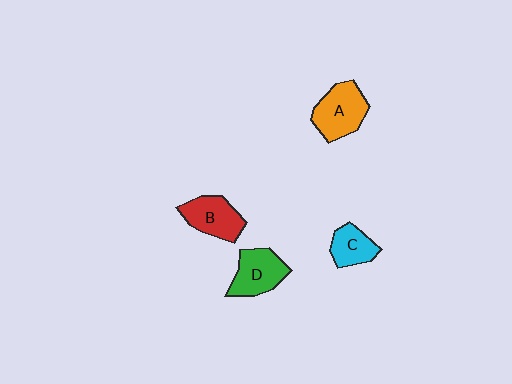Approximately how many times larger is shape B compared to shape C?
Approximately 1.4 times.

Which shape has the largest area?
Shape A (orange).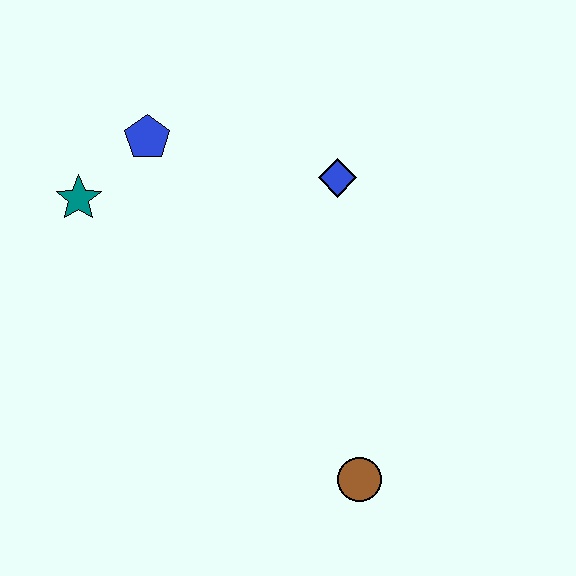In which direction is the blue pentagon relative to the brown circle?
The blue pentagon is above the brown circle.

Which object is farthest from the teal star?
The brown circle is farthest from the teal star.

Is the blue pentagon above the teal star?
Yes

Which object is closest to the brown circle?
The blue diamond is closest to the brown circle.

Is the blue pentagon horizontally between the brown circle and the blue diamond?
No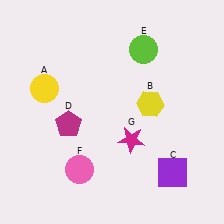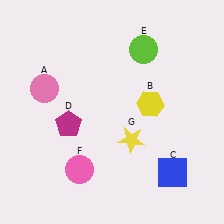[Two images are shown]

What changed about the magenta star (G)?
In Image 1, G is magenta. In Image 2, it changed to yellow.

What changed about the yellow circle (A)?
In Image 1, A is yellow. In Image 2, it changed to pink.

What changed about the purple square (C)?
In Image 1, C is purple. In Image 2, it changed to blue.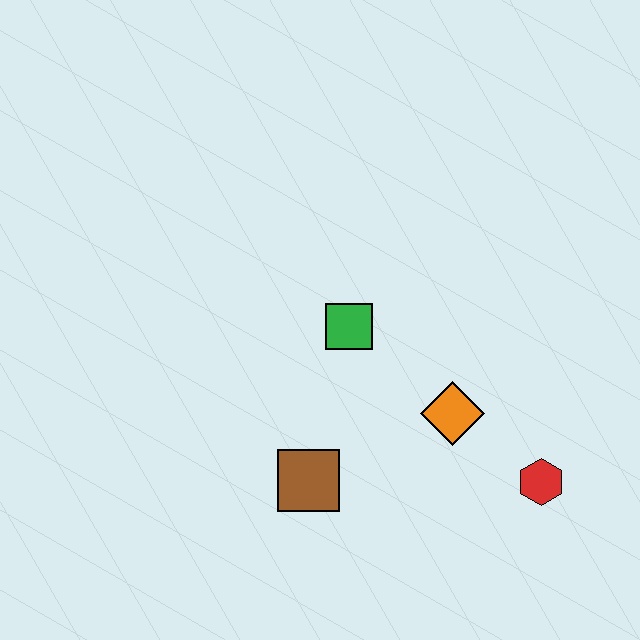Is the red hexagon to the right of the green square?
Yes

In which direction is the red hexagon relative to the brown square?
The red hexagon is to the right of the brown square.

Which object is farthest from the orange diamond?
The brown square is farthest from the orange diamond.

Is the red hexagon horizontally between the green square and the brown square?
No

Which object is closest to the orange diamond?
The red hexagon is closest to the orange diamond.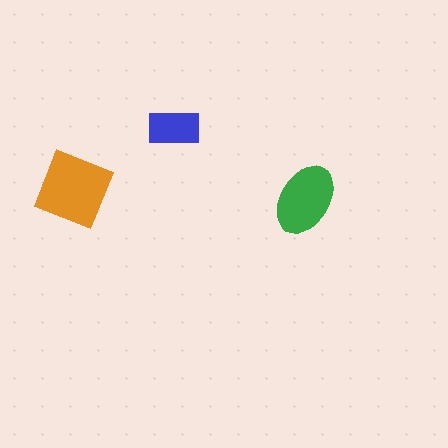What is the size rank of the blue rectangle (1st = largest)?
3rd.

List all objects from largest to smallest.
The orange diamond, the green ellipse, the blue rectangle.